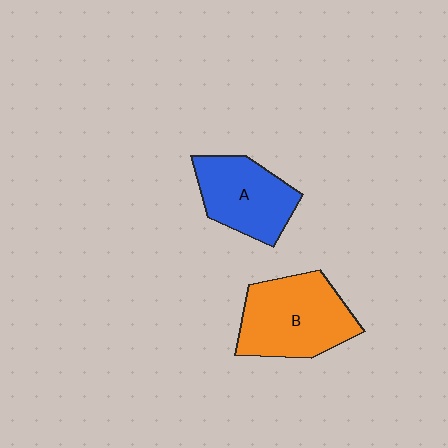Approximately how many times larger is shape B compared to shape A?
Approximately 1.3 times.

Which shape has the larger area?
Shape B (orange).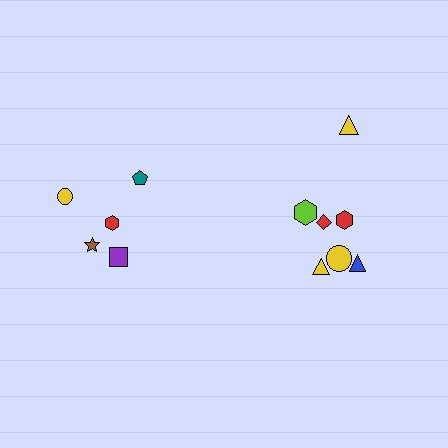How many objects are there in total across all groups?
There are 12 objects.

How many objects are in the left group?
There are 5 objects.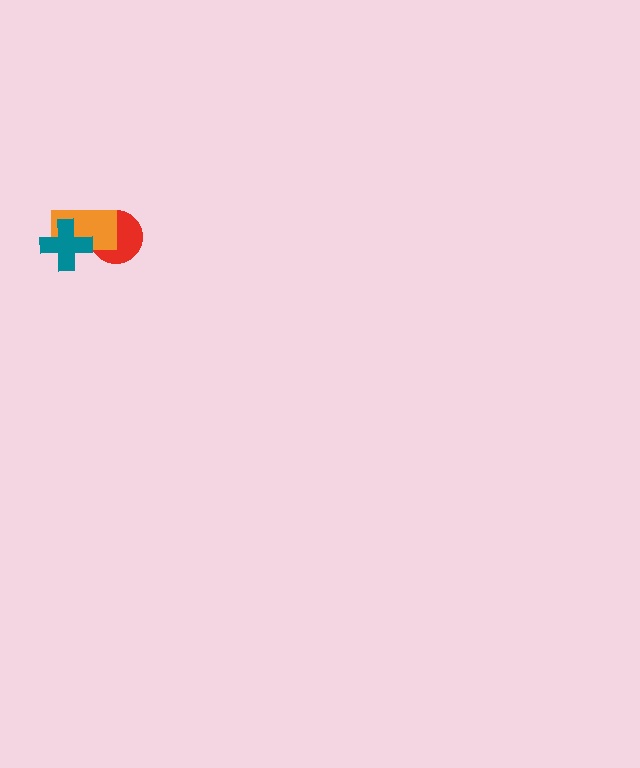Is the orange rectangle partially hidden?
Yes, it is partially covered by another shape.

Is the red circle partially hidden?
Yes, it is partially covered by another shape.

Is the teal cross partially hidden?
No, no other shape covers it.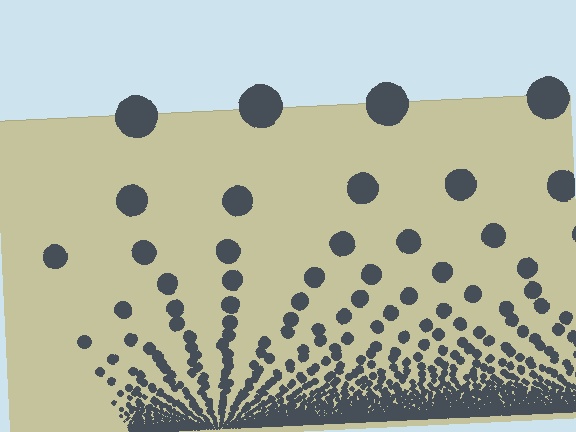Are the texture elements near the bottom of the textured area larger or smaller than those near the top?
Smaller. The gradient is inverted — elements near the bottom are smaller and denser.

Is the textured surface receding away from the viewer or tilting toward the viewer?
The surface appears to tilt toward the viewer. Texture elements get larger and sparser toward the top.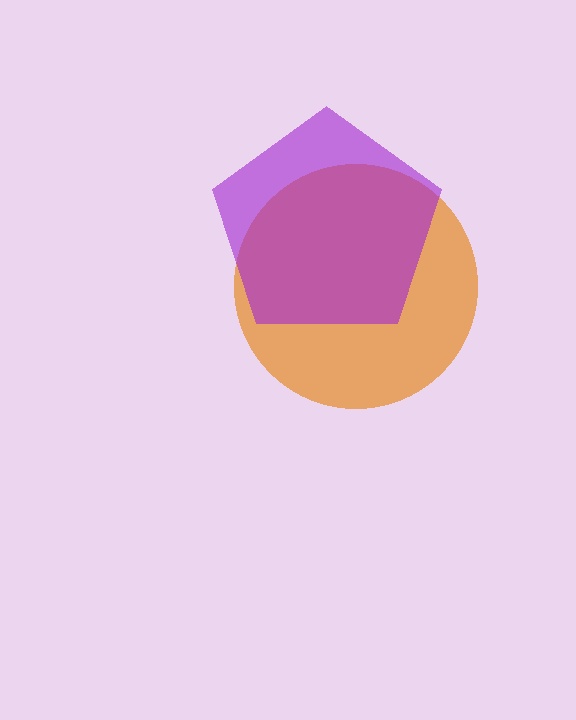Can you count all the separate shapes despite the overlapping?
Yes, there are 2 separate shapes.